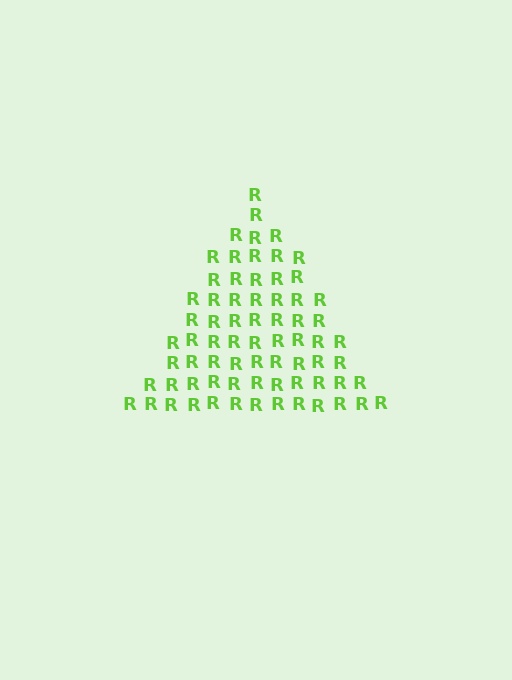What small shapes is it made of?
It is made of small letter R's.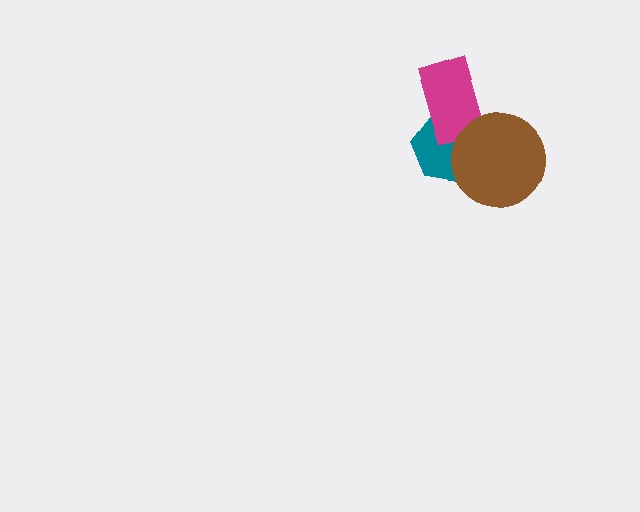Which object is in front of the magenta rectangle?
The brown circle is in front of the magenta rectangle.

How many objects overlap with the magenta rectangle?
2 objects overlap with the magenta rectangle.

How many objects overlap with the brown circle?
2 objects overlap with the brown circle.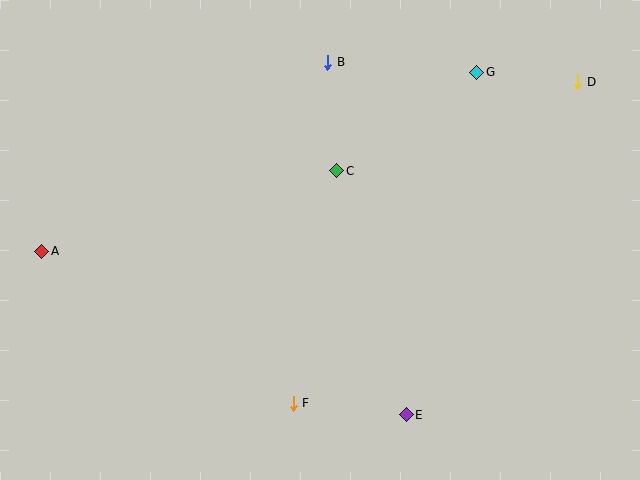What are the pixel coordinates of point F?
Point F is at (293, 403).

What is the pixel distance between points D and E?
The distance between D and E is 375 pixels.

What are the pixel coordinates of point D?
Point D is at (578, 82).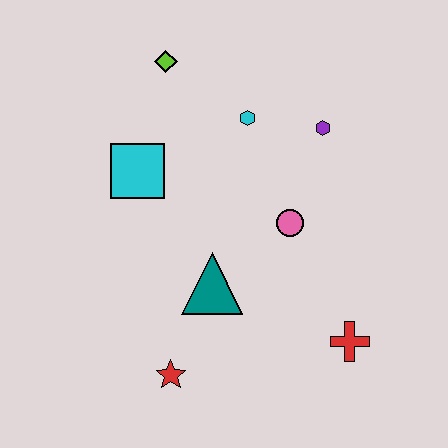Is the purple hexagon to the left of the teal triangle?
No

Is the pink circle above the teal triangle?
Yes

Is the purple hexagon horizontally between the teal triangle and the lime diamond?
No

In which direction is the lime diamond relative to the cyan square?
The lime diamond is above the cyan square.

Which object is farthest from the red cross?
The lime diamond is farthest from the red cross.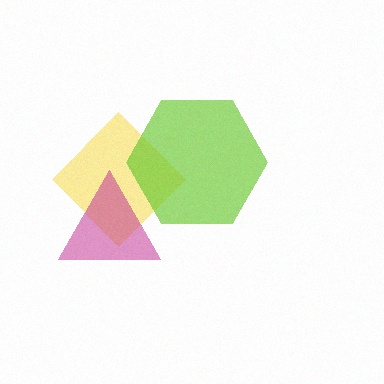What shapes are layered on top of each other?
The layered shapes are: a yellow diamond, a magenta triangle, a lime hexagon.